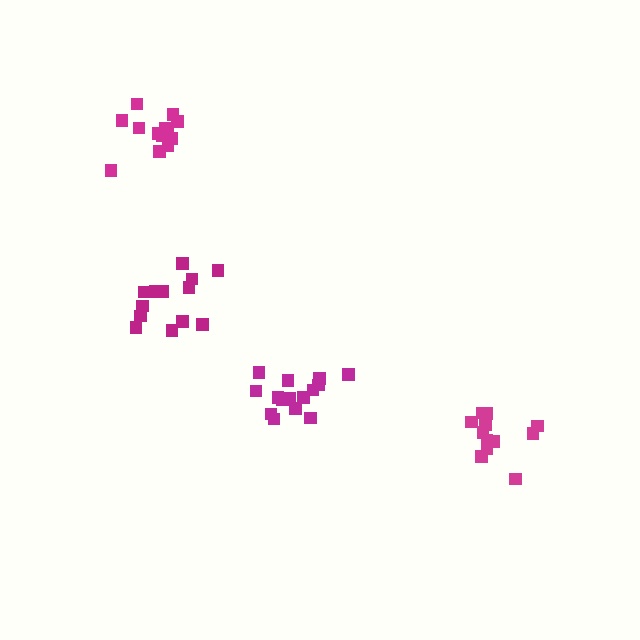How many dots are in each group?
Group 1: 13 dots, Group 2: 12 dots, Group 3: 16 dots, Group 4: 13 dots (54 total).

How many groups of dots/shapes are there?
There are 4 groups.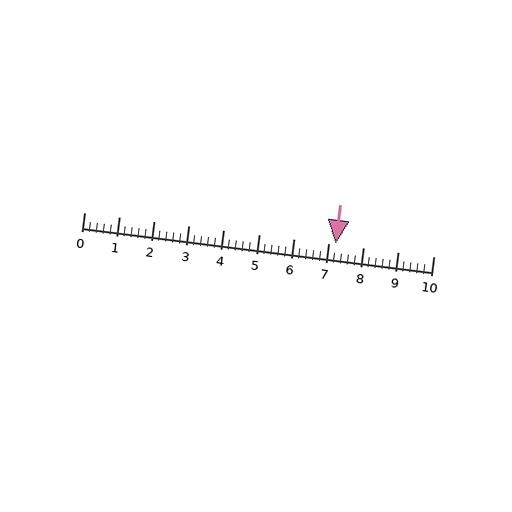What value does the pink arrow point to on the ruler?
The pink arrow points to approximately 7.2.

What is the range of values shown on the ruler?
The ruler shows values from 0 to 10.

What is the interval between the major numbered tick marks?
The major tick marks are spaced 1 units apart.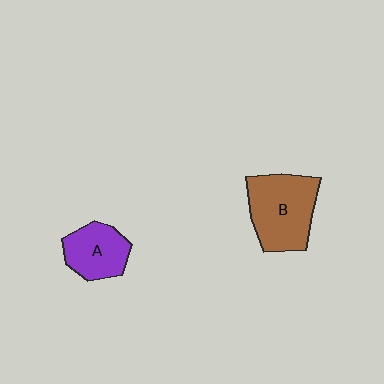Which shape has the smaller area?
Shape A (purple).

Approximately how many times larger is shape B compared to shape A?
Approximately 1.5 times.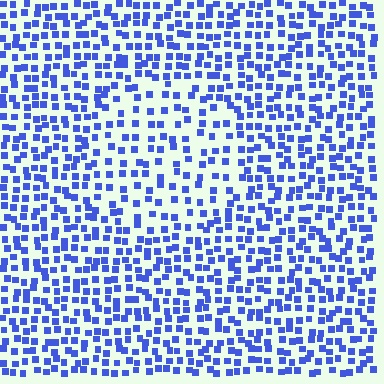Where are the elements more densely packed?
The elements are more densely packed outside the circle boundary.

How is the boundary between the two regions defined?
The boundary is defined by a change in element density (approximately 1.6x ratio). All elements are the same color, size, and shape.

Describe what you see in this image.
The image contains small blue elements arranged at two different densities. A circle-shaped region is visible where the elements are less densely packed than the surrounding area.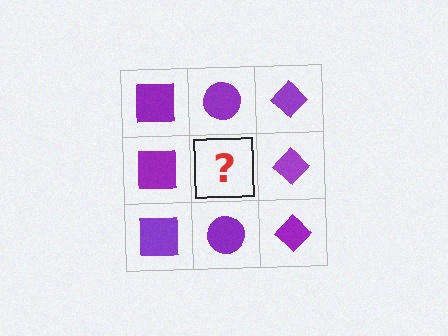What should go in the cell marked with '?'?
The missing cell should contain a purple circle.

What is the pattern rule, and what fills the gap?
The rule is that each column has a consistent shape. The gap should be filled with a purple circle.